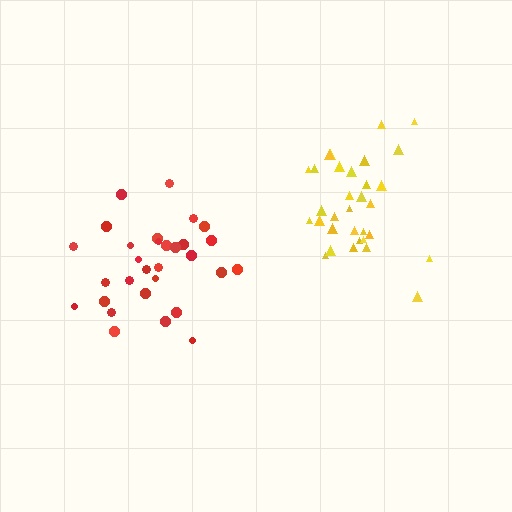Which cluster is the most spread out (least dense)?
Yellow.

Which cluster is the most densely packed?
Red.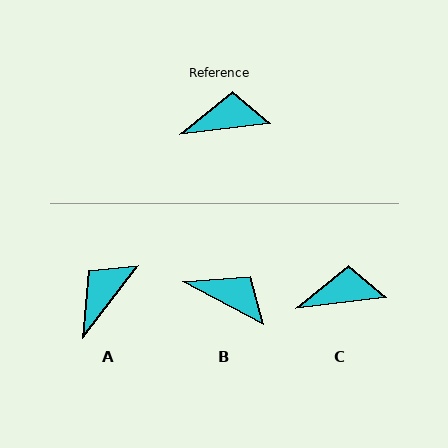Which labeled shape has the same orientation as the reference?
C.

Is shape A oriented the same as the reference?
No, it is off by about 46 degrees.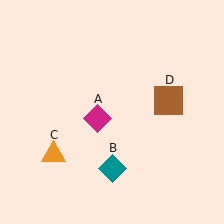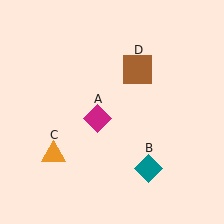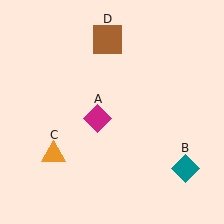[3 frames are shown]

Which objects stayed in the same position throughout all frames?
Magenta diamond (object A) and orange triangle (object C) remained stationary.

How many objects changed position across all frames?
2 objects changed position: teal diamond (object B), brown square (object D).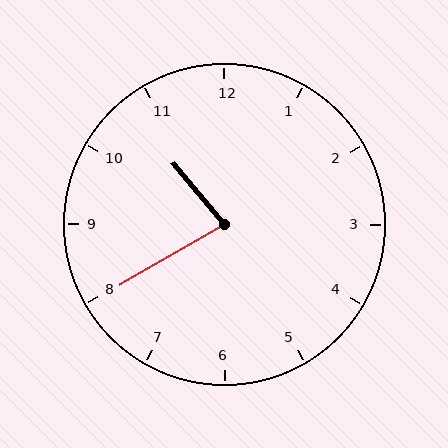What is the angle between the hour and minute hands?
Approximately 80 degrees.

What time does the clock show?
10:40.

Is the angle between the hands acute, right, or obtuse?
It is acute.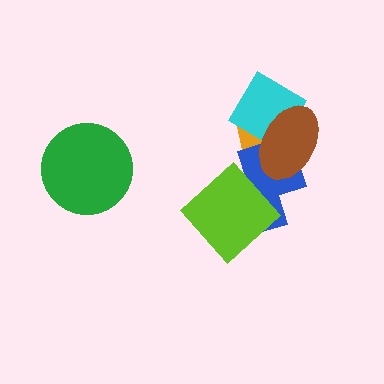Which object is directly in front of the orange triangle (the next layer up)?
The blue cross is directly in front of the orange triangle.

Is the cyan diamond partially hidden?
Yes, it is partially covered by another shape.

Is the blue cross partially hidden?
Yes, it is partially covered by another shape.